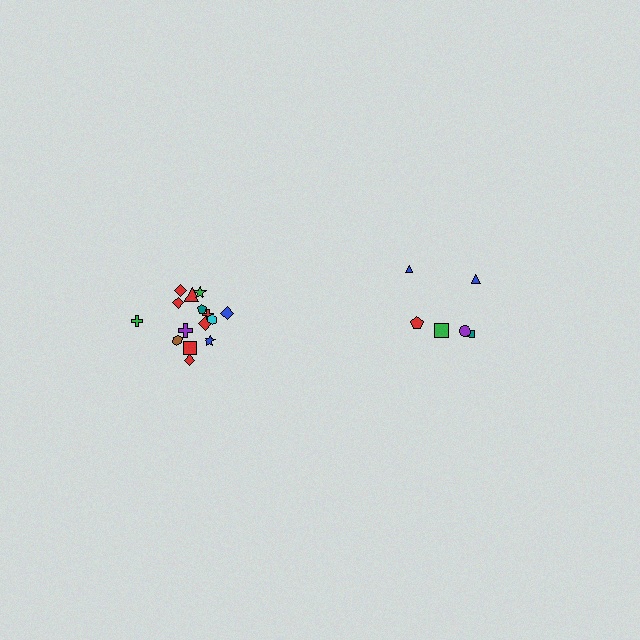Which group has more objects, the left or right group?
The left group.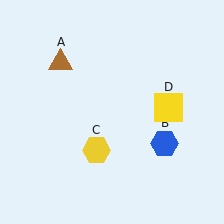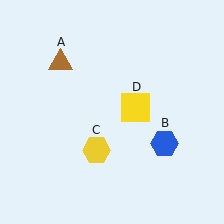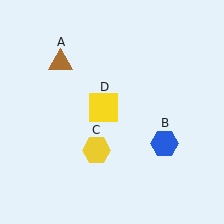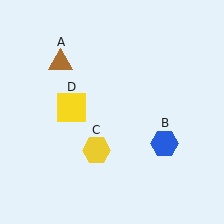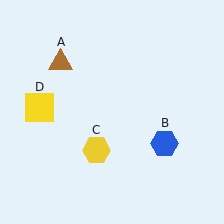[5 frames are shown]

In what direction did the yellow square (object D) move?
The yellow square (object D) moved left.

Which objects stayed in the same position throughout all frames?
Brown triangle (object A) and blue hexagon (object B) and yellow hexagon (object C) remained stationary.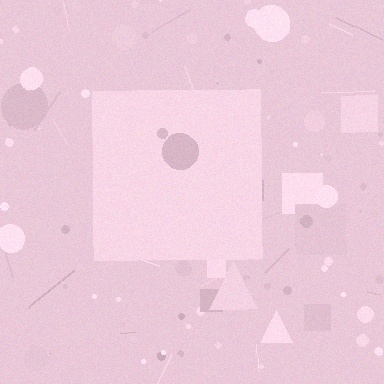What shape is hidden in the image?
A square is hidden in the image.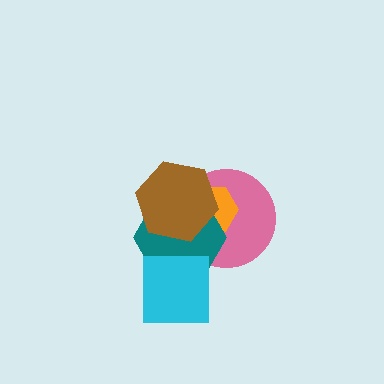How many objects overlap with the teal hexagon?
4 objects overlap with the teal hexagon.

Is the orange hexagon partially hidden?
Yes, it is partially covered by another shape.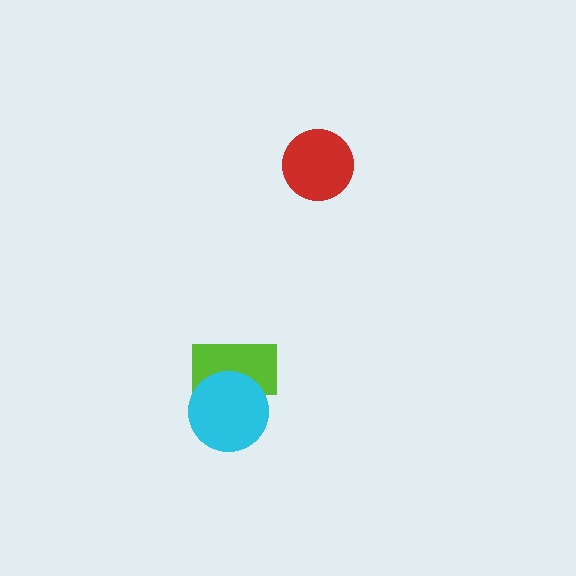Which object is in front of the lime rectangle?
The cyan circle is in front of the lime rectangle.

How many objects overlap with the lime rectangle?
1 object overlaps with the lime rectangle.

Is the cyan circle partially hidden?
No, no other shape covers it.